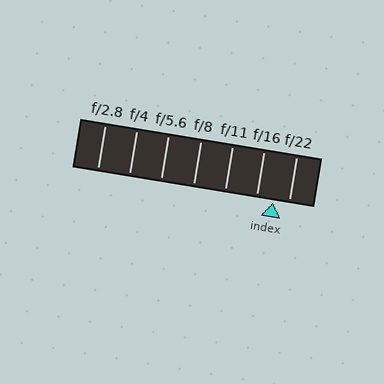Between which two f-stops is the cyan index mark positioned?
The index mark is between f/16 and f/22.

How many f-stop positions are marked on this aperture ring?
There are 7 f-stop positions marked.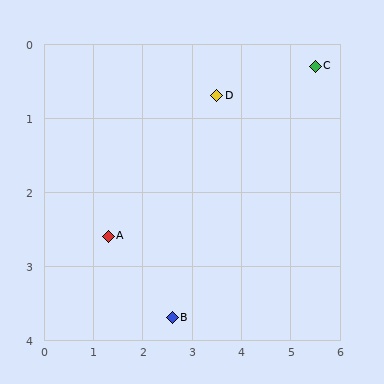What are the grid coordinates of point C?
Point C is at approximately (5.5, 0.3).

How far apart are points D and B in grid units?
Points D and B are about 3.1 grid units apart.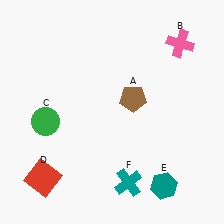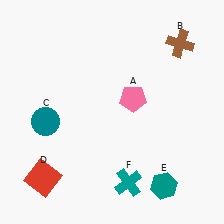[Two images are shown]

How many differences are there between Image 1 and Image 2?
There are 3 differences between the two images.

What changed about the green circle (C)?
In Image 1, C is green. In Image 2, it changed to teal.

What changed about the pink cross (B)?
In Image 1, B is pink. In Image 2, it changed to brown.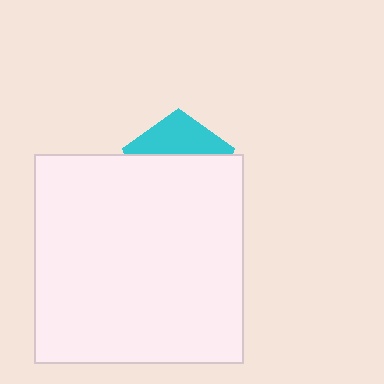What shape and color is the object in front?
The object in front is a white square.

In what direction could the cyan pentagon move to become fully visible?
The cyan pentagon could move up. That would shift it out from behind the white square entirely.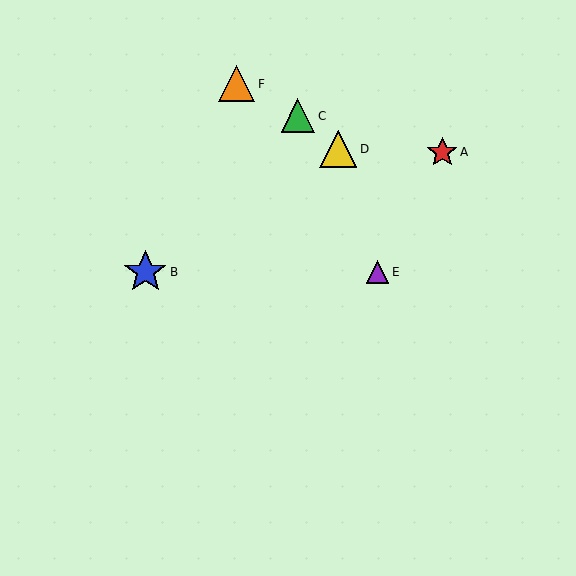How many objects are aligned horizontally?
2 objects (B, E) are aligned horizontally.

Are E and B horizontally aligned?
Yes, both are at y≈272.